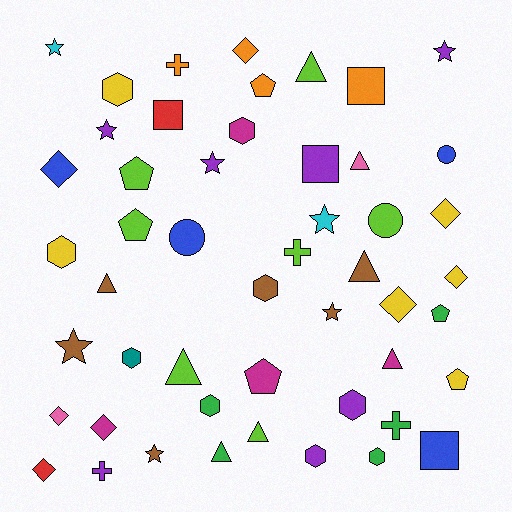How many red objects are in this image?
There are 2 red objects.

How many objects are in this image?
There are 50 objects.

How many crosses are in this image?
There are 4 crosses.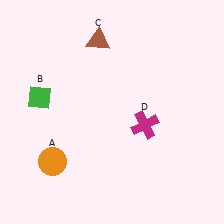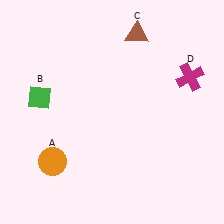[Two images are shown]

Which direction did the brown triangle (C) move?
The brown triangle (C) moved right.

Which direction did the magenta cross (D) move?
The magenta cross (D) moved up.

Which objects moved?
The objects that moved are: the brown triangle (C), the magenta cross (D).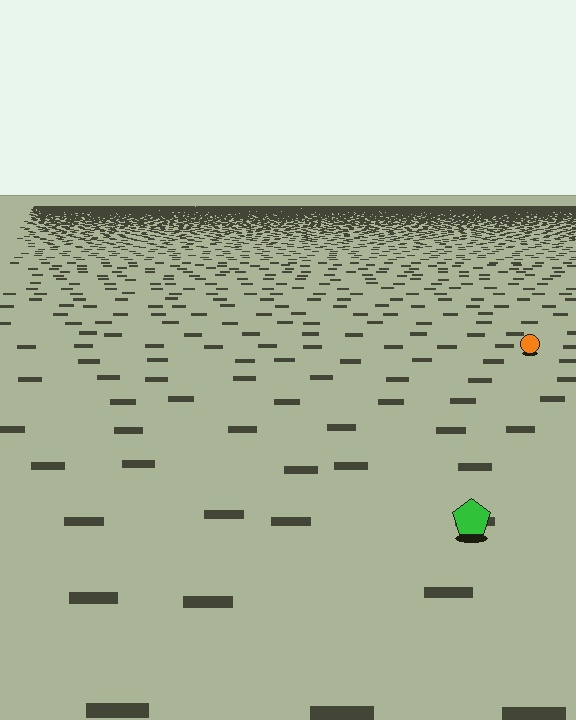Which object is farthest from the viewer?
The orange circle is farthest from the viewer. It appears smaller and the ground texture around it is denser.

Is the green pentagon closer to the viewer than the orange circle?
Yes. The green pentagon is closer — you can tell from the texture gradient: the ground texture is coarser near it.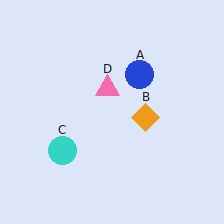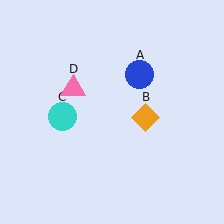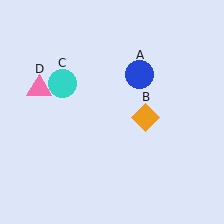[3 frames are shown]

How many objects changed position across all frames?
2 objects changed position: cyan circle (object C), pink triangle (object D).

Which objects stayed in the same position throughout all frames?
Blue circle (object A) and orange diamond (object B) remained stationary.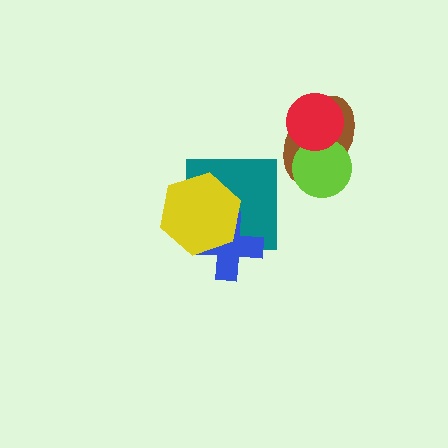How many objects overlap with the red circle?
2 objects overlap with the red circle.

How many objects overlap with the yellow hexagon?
2 objects overlap with the yellow hexagon.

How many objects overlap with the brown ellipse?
2 objects overlap with the brown ellipse.